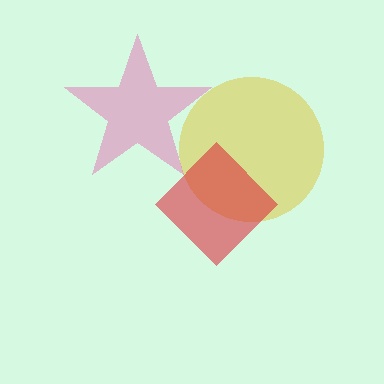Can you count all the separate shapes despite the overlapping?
Yes, there are 3 separate shapes.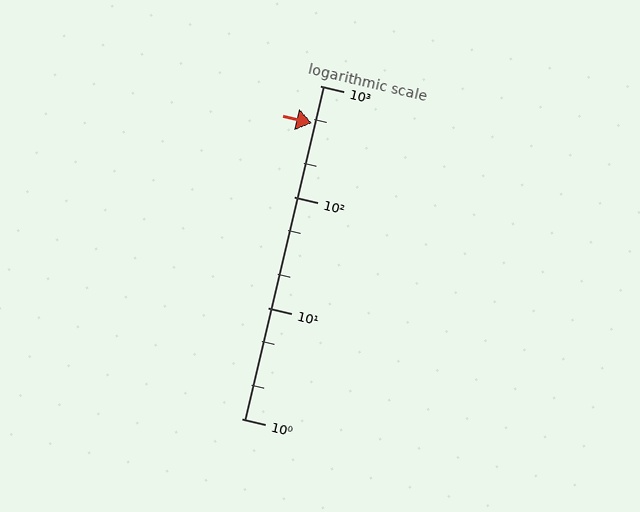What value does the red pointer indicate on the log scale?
The pointer indicates approximately 460.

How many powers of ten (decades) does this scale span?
The scale spans 3 decades, from 1 to 1000.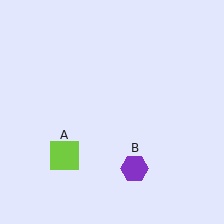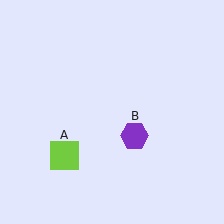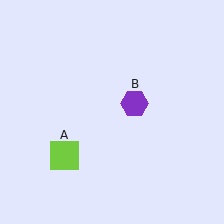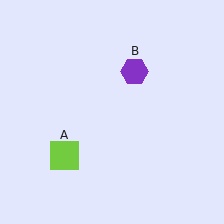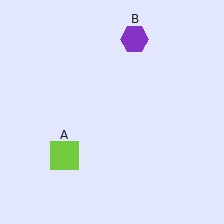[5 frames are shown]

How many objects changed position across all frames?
1 object changed position: purple hexagon (object B).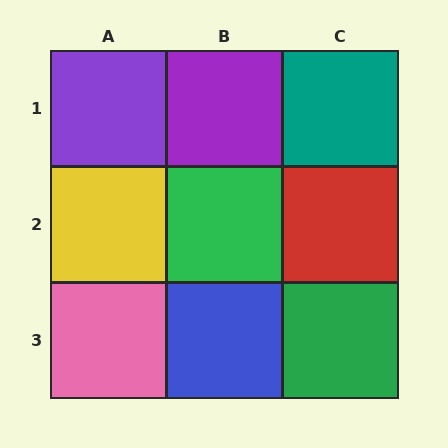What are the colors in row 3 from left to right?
Pink, blue, green.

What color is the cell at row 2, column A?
Yellow.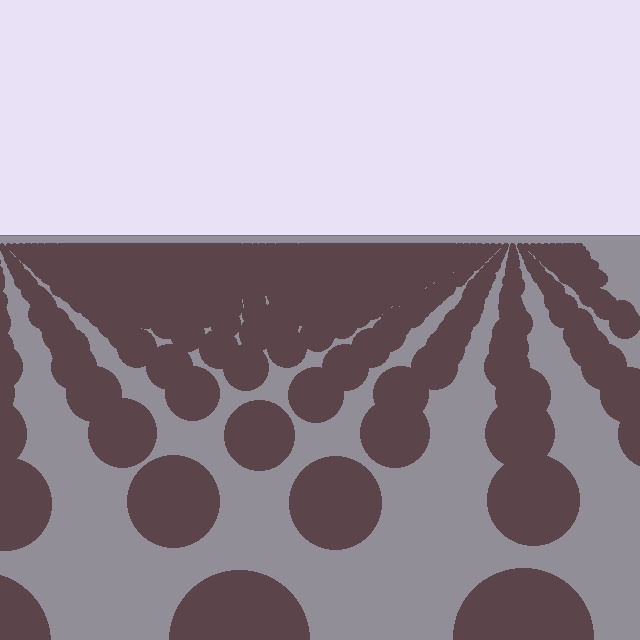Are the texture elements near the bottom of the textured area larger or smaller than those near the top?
Larger. Near the bottom, elements are closer to the viewer and appear at a bigger on-screen size.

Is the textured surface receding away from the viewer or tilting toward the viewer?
The surface is receding away from the viewer. Texture elements get smaller and denser toward the top.